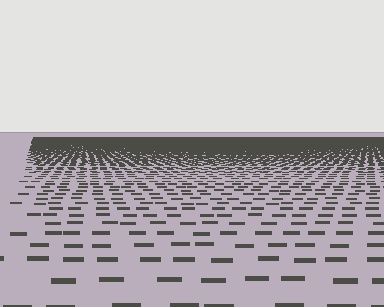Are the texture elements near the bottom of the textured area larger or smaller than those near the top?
Larger. Near the bottom, elements are closer to the viewer and appear at a bigger on-screen size.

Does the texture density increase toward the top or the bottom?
Density increases toward the top.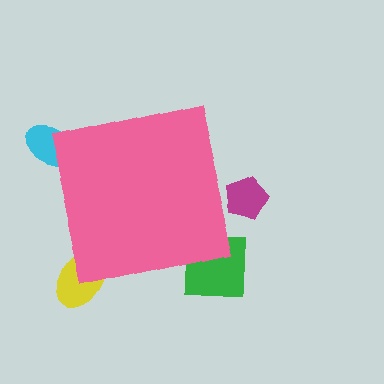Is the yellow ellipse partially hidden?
Yes, the yellow ellipse is partially hidden behind the pink square.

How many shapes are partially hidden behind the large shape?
4 shapes are partially hidden.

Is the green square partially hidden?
Yes, the green square is partially hidden behind the pink square.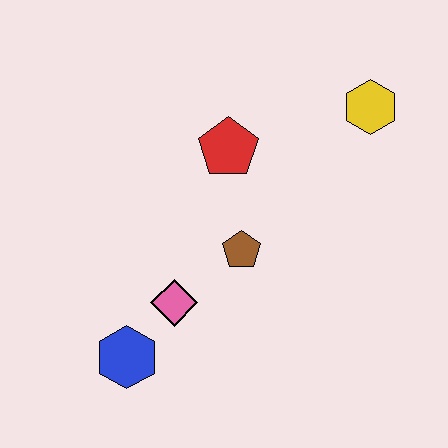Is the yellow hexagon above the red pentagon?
Yes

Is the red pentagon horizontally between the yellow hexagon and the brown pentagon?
No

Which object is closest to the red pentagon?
The brown pentagon is closest to the red pentagon.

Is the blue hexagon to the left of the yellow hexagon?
Yes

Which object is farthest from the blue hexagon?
The yellow hexagon is farthest from the blue hexagon.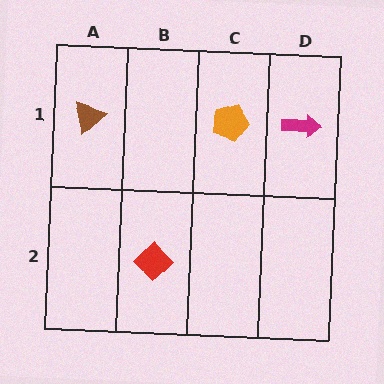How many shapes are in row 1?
3 shapes.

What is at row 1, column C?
An orange pentagon.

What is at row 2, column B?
A red diamond.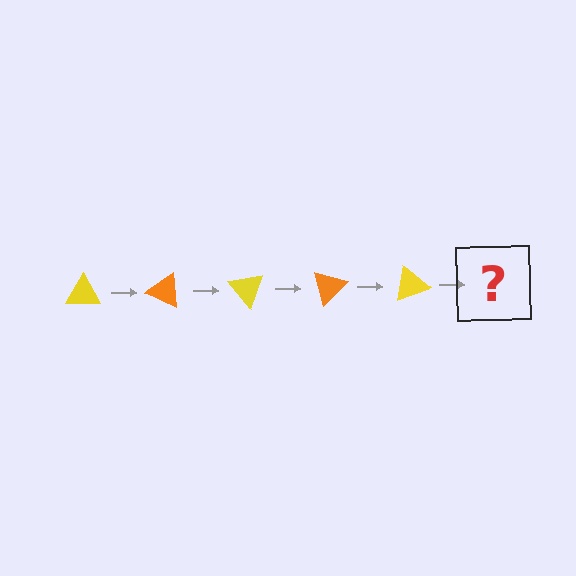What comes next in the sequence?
The next element should be an orange triangle, rotated 125 degrees from the start.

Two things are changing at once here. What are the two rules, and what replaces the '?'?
The two rules are that it rotates 25 degrees each step and the color cycles through yellow and orange. The '?' should be an orange triangle, rotated 125 degrees from the start.